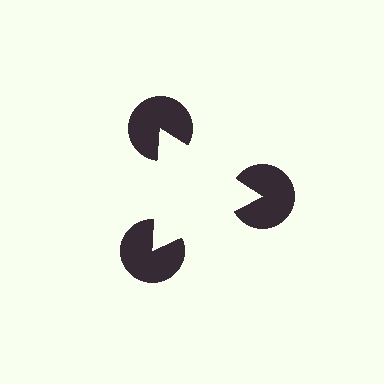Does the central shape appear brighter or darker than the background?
It typically appears slightly brighter than the background, even though no actual brightness change is drawn.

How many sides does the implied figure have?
3 sides.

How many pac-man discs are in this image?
There are 3 — one at each vertex of the illusory triangle.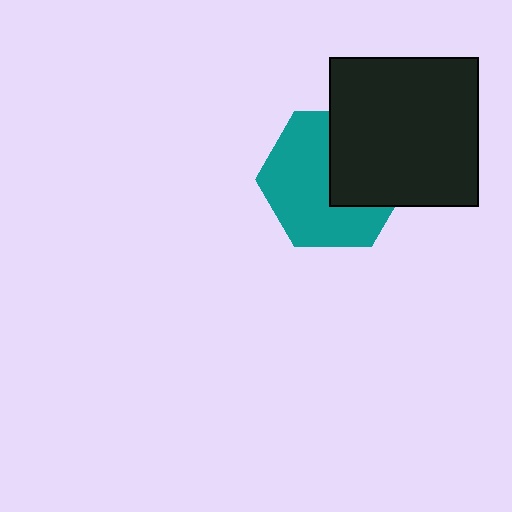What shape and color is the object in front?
The object in front is a black square.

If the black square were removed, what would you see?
You would see the complete teal hexagon.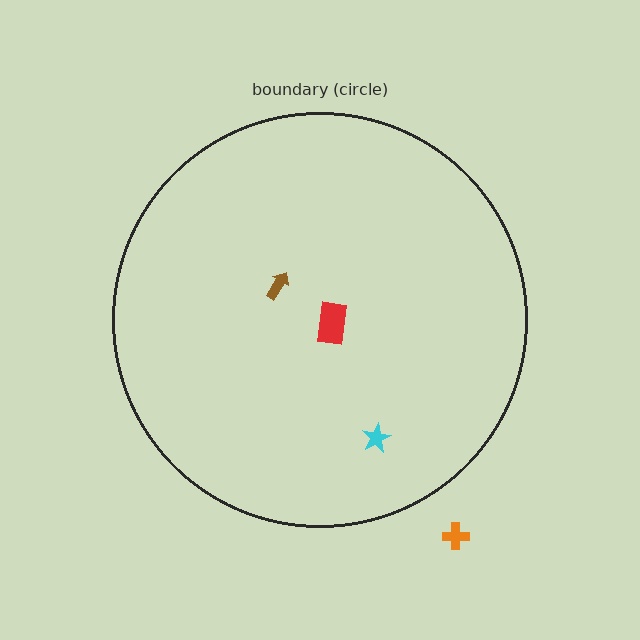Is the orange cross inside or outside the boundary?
Outside.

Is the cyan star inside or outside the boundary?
Inside.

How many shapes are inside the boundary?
3 inside, 1 outside.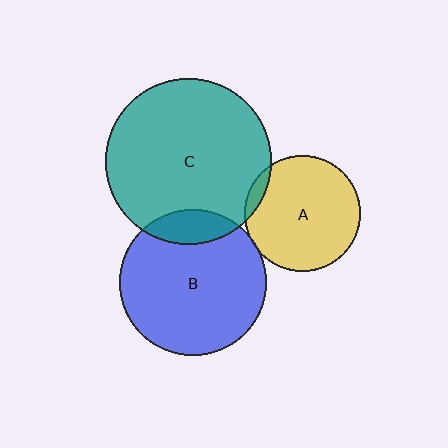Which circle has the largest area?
Circle C (teal).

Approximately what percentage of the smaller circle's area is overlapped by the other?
Approximately 15%.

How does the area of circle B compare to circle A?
Approximately 1.6 times.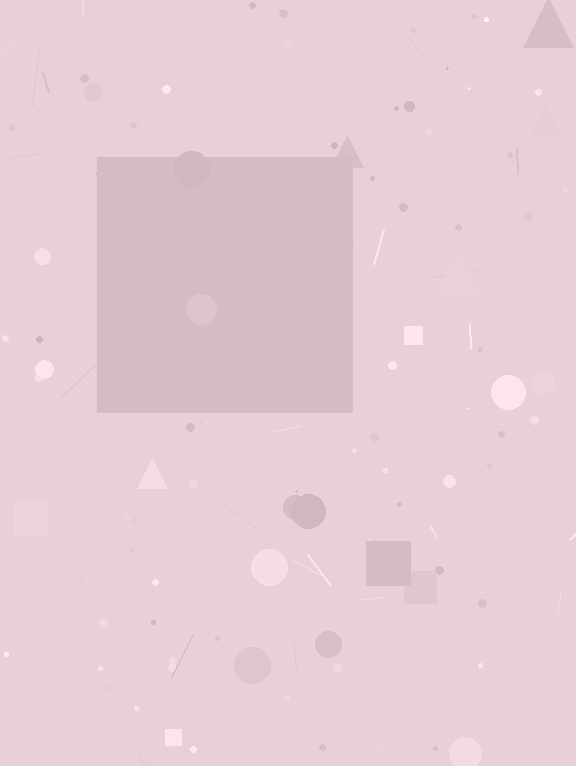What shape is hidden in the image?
A square is hidden in the image.